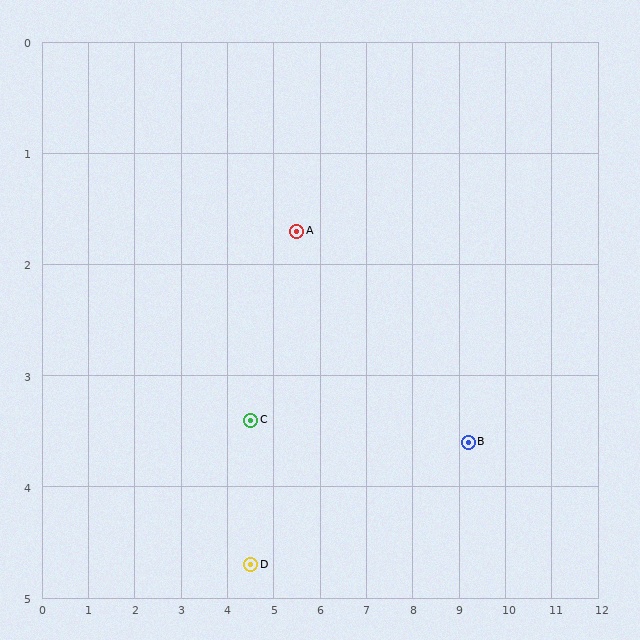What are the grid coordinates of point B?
Point B is at approximately (9.2, 3.6).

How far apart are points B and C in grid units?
Points B and C are about 4.7 grid units apart.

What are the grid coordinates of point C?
Point C is at approximately (4.5, 3.4).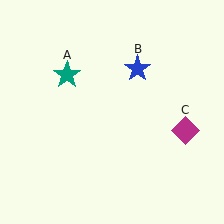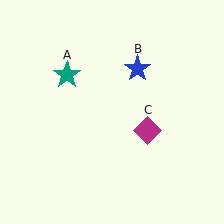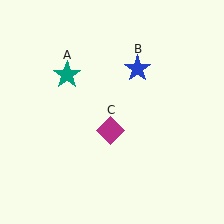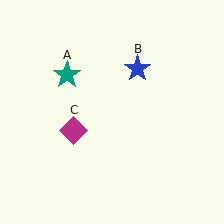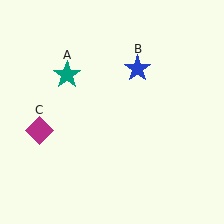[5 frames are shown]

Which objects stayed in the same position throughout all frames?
Teal star (object A) and blue star (object B) remained stationary.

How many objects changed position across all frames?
1 object changed position: magenta diamond (object C).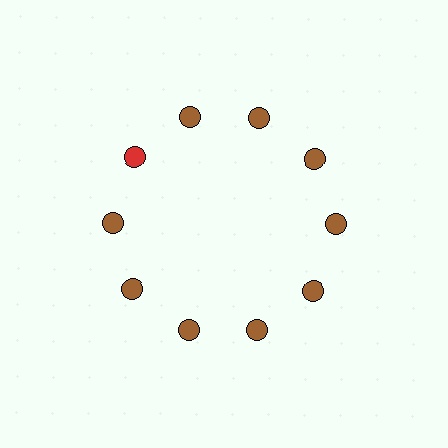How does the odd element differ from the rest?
It has a different color: red instead of brown.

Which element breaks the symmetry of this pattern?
The red circle at roughly the 10 o'clock position breaks the symmetry. All other shapes are brown circles.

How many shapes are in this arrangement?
There are 10 shapes arranged in a ring pattern.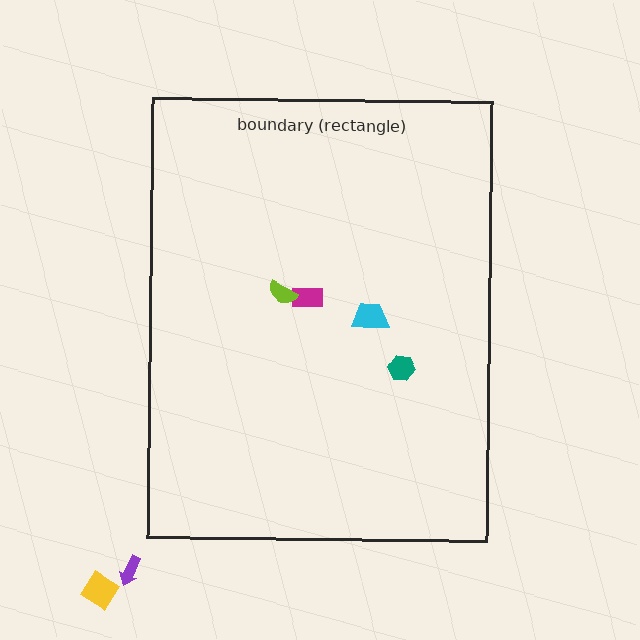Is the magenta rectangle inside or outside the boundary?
Inside.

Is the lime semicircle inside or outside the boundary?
Inside.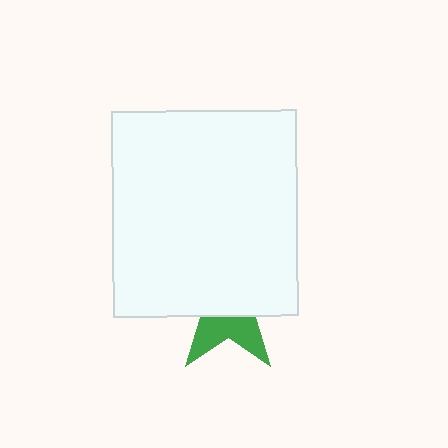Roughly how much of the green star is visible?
A small part of it is visible (roughly 36%).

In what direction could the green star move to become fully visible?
The green star could move down. That would shift it out from behind the white rectangle entirely.